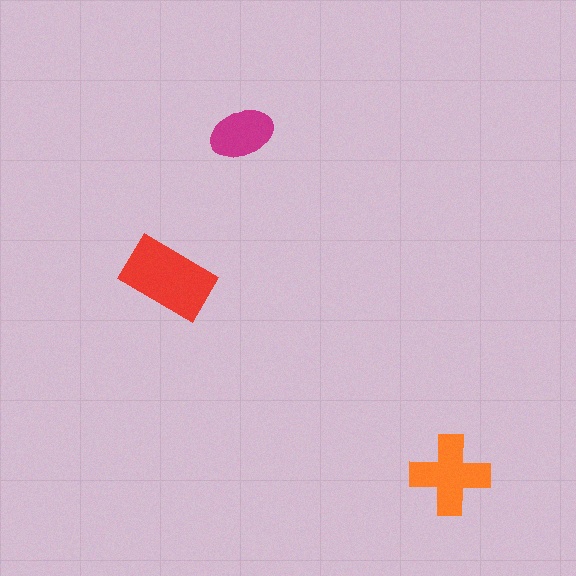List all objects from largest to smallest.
The red rectangle, the orange cross, the magenta ellipse.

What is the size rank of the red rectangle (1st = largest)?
1st.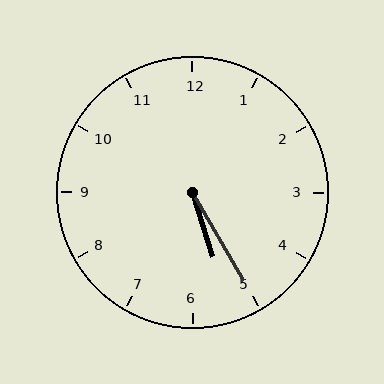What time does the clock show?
5:25.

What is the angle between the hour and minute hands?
Approximately 12 degrees.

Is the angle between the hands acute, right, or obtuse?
It is acute.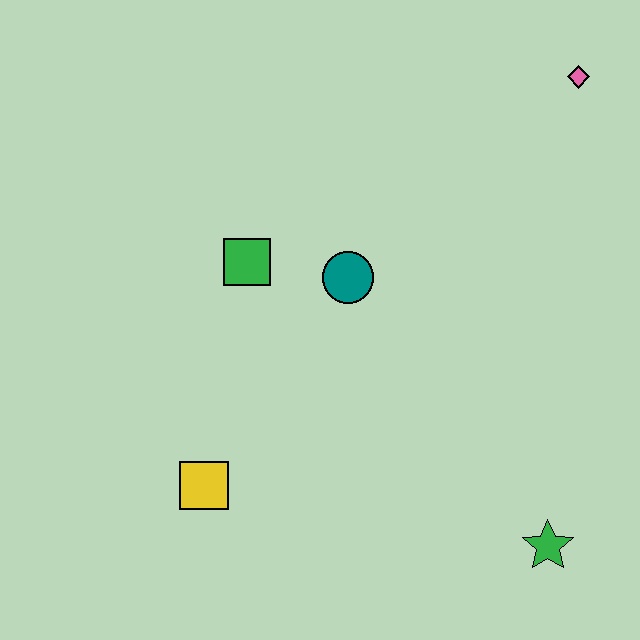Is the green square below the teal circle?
No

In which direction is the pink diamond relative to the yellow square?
The pink diamond is above the yellow square.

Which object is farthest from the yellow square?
The pink diamond is farthest from the yellow square.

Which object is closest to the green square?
The teal circle is closest to the green square.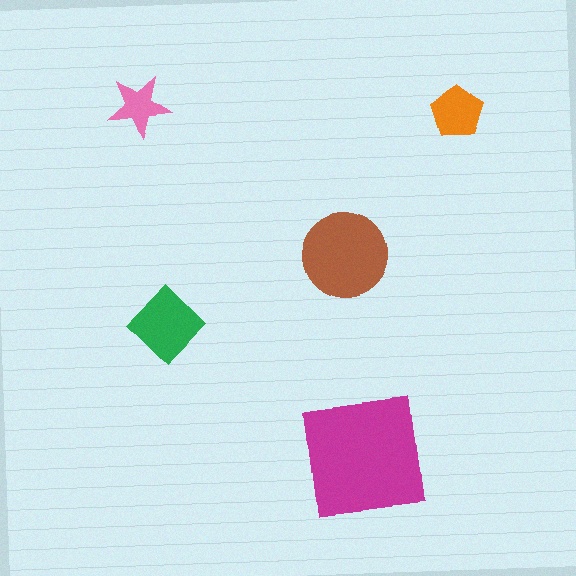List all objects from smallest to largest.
The pink star, the orange pentagon, the green diamond, the brown circle, the magenta square.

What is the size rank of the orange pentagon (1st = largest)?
4th.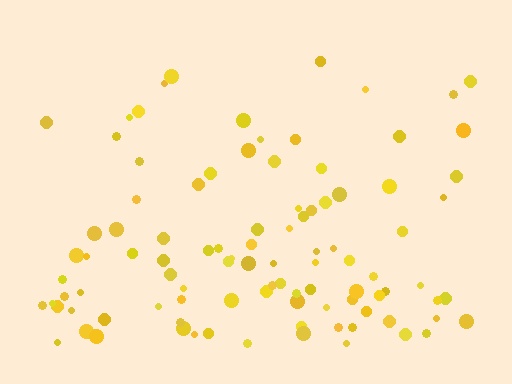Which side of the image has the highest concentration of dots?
The bottom.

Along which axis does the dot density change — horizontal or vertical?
Vertical.